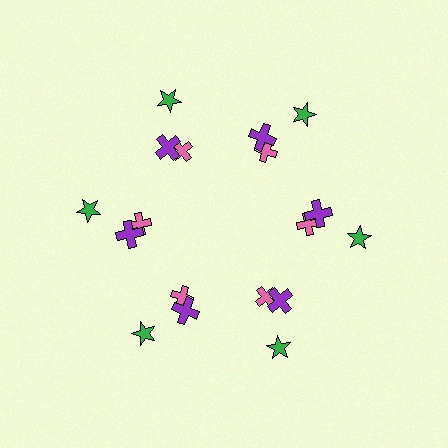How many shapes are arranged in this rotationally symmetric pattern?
There are 18 shapes, arranged in 6 groups of 3.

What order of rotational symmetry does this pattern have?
This pattern has 6-fold rotational symmetry.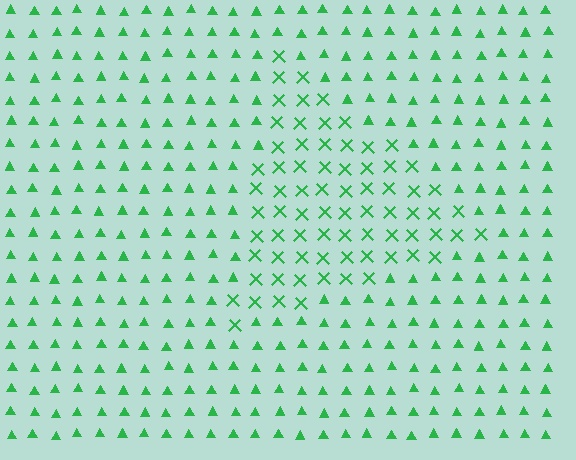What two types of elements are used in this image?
The image uses X marks inside the triangle region and triangles outside it.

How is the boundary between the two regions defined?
The boundary is defined by a change in element shape: X marks inside vs. triangles outside. All elements share the same color and spacing.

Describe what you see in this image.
The image is filled with small green elements arranged in a uniform grid. A triangle-shaped region contains X marks, while the surrounding area contains triangles. The boundary is defined purely by the change in element shape.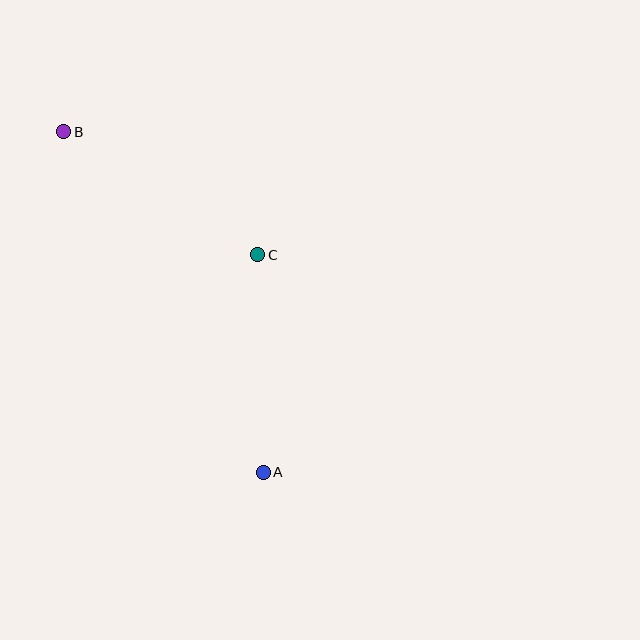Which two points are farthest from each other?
Points A and B are farthest from each other.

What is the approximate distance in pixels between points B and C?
The distance between B and C is approximately 230 pixels.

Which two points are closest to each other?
Points A and C are closest to each other.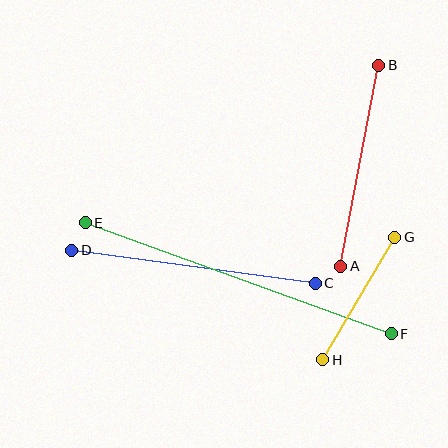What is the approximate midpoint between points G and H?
The midpoint is at approximately (359, 299) pixels.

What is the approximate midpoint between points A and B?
The midpoint is at approximately (360, 166) pixels.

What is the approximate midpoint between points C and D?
The midpoint is at approximately (194, 267) pixels.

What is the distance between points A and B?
The distance is approximately 205 pixels.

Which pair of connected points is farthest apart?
Points E and F are farthest apart.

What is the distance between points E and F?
The distance is approximately 325 pixels.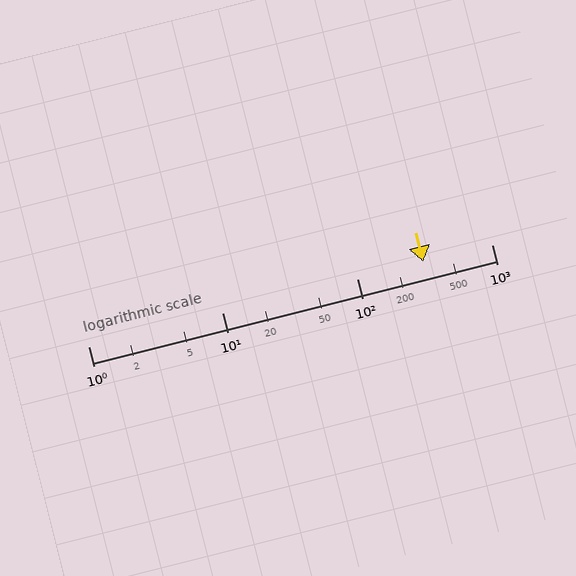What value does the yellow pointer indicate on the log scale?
The pointer indicates approximately 310.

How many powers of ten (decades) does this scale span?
The scale spans 3 decades, from 1 to 1000.